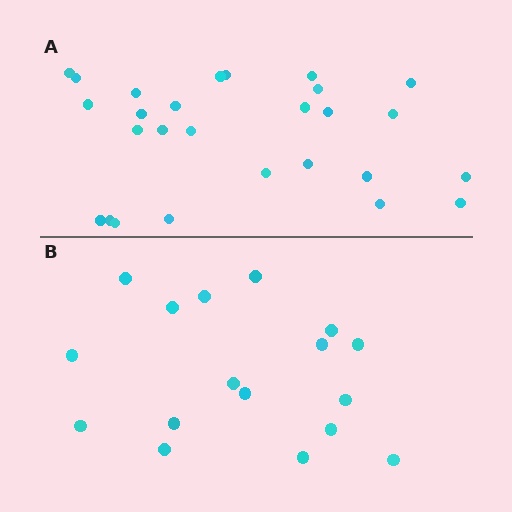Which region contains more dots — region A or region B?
Region A (the top region) has more dots.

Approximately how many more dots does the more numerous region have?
Region A has roughly 10 or so more dots than region B.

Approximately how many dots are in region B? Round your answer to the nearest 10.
About 20 dots. (The exact count is 17, which rounds to 20.)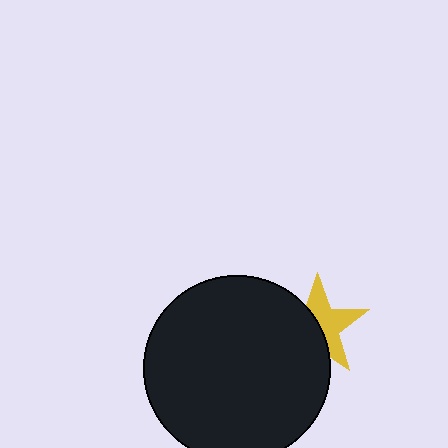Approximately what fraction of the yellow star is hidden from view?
Roughly 48% of the yellow star is hidden behind the black circle.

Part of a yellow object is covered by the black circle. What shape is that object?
It is a star.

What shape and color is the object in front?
The object in front is a black circle.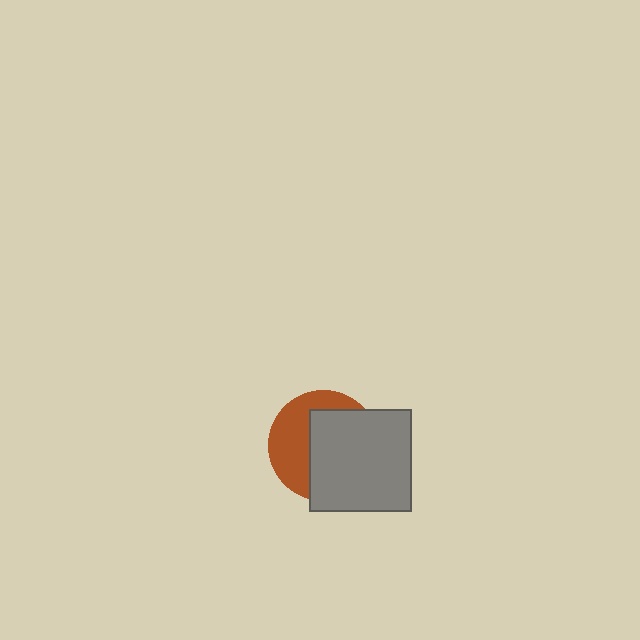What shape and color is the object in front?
The object in front is a gray square.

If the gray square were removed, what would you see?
You would see the complete brown circle.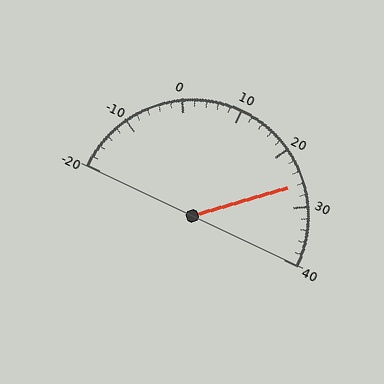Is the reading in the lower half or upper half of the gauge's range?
The reading is in the upper half of the range (-20 to 40).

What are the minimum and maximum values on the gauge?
The gauge ranges from -20 to 40.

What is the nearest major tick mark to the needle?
The nearest major tick mark is 30.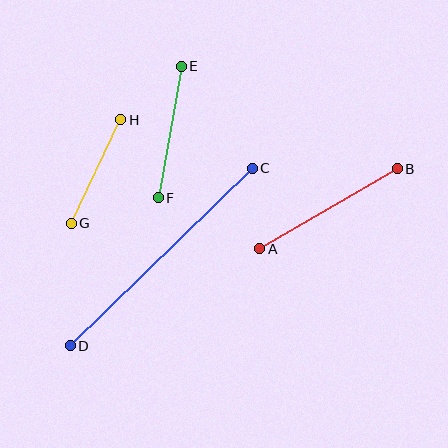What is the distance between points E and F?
The distance is approximately 133 pixels.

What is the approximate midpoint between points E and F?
The midpoint is at approximately (170, 132) pixels.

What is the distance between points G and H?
The distance is approximately 115 pixels.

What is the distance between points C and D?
The distance is approximately 254 pixels.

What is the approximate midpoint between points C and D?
The midpoint is at approximately (161, 257) pixels.